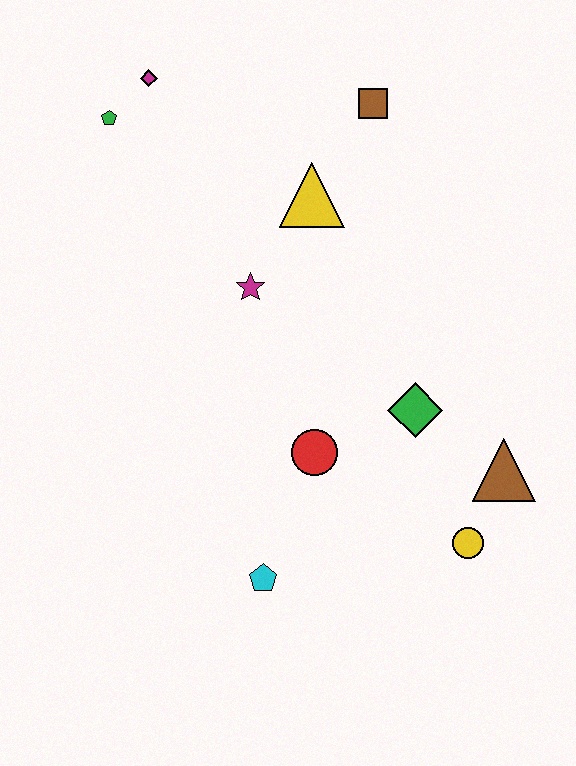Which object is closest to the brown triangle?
The yellow circle is closest to the brown triangle.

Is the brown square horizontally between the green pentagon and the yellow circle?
Yes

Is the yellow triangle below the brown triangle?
No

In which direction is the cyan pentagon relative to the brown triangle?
The cyan pentagon is to the left of the brown triangle.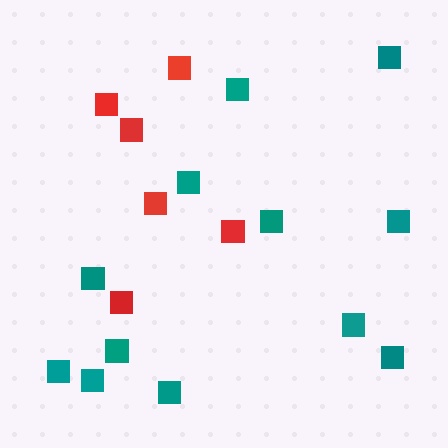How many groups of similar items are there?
There are 2 groups: one group of red squares (6) and one group of teal squares (12).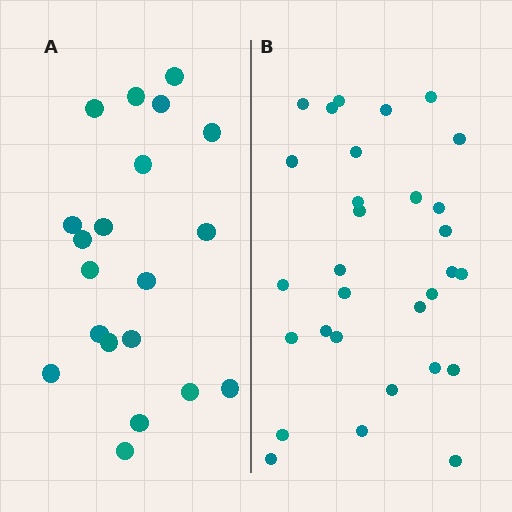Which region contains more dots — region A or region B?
Region B (the right region) has more dots.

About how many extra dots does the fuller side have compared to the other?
Region B has roughly 10 or so more dots than region A.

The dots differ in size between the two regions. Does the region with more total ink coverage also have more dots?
No. Region A has more total ink coverage because its dots are larger, but region B actually contains more individual dots. Total area can be misleading — the number of items is what matters here.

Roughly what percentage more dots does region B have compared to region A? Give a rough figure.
About 50% more.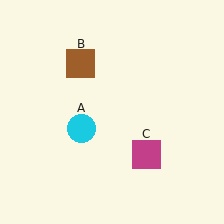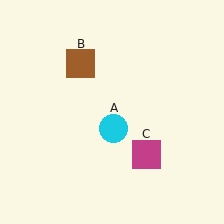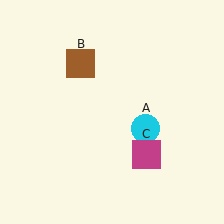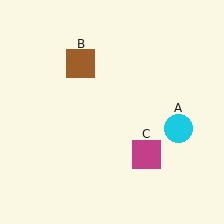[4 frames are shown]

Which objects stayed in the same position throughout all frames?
Brown square (object B) and magenta square (object C) remained stationary.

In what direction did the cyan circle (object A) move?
The cyan circle (object A) moved right.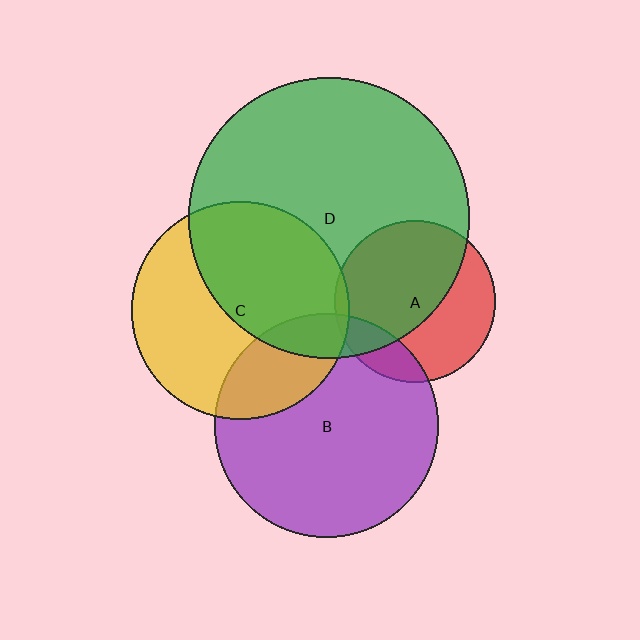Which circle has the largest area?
Circle D (green).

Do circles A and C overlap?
Yes.